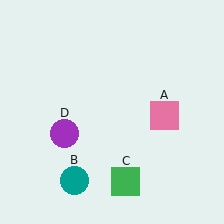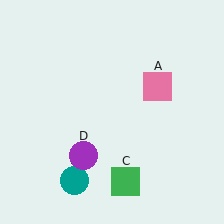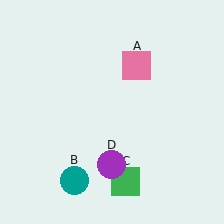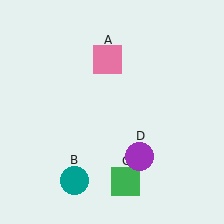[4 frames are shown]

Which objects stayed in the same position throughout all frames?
Teal circle (object B) and green square (object C) remained stationary.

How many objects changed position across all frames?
2 objects changed position: pink square (object A), purple circle (object D).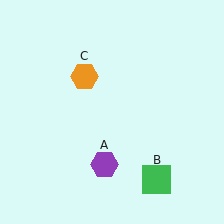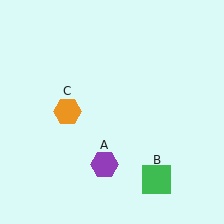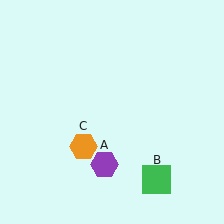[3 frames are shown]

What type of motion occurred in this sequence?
The orange hexagon (object C) rotated counterclockwise around the center of the scene.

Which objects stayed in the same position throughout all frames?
Purple hexagon (object A) and green square (object B) remained stationary.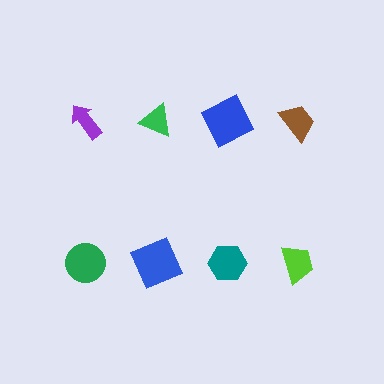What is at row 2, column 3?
A teal hexagon.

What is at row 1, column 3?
A blue square.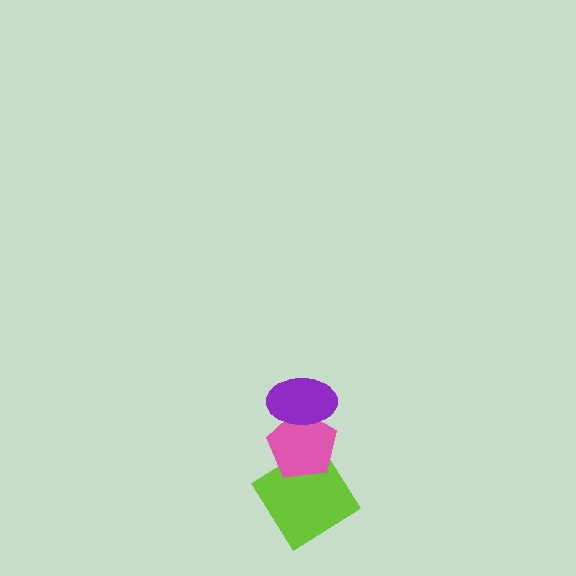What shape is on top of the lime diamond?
The pink pentagon is on top of the lime diamond.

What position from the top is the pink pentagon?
The pink pentagon is 2nd from the top.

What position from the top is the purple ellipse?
The purple ellipse is 1st from the top.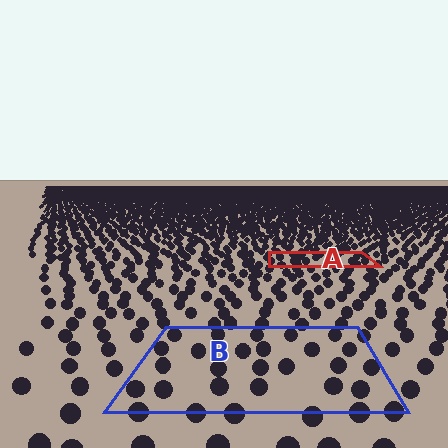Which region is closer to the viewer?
Region B is closer. The texture elements there are larger and more spread out.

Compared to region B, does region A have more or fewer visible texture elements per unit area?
Region A has more texture elements per unit area — they are packed more densely because it is farther away.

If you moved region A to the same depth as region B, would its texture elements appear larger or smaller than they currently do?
They would appear larger. At a closer depth, the same texture elements are projected at a bigger on-screen size.